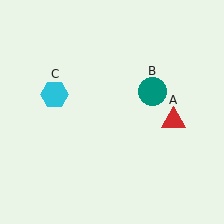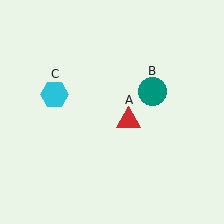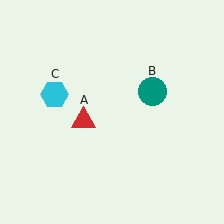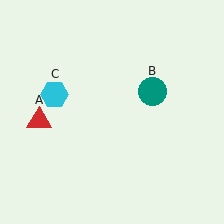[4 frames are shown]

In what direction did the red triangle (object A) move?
The red triangle (object A) moved left.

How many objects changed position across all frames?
1 object changed position: red triangle (object A).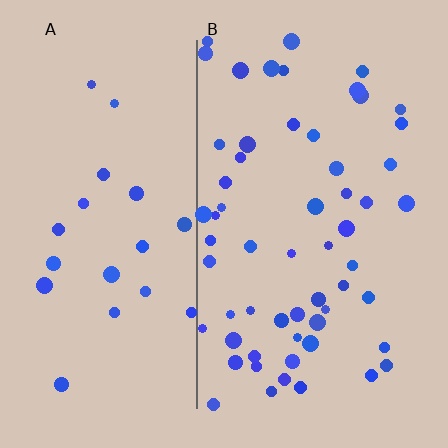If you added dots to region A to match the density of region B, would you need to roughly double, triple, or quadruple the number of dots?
Approximately triple.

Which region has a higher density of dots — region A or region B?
B (the right).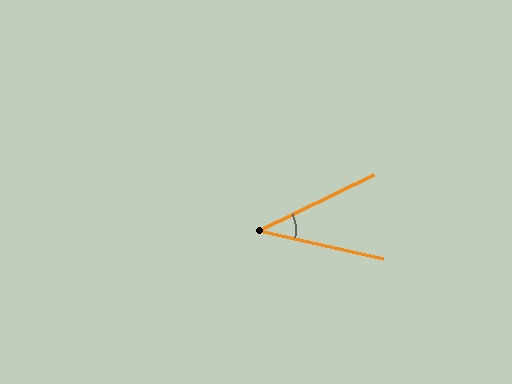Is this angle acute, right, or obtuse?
It is acute.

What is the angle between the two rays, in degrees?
Approximately 39 degrees.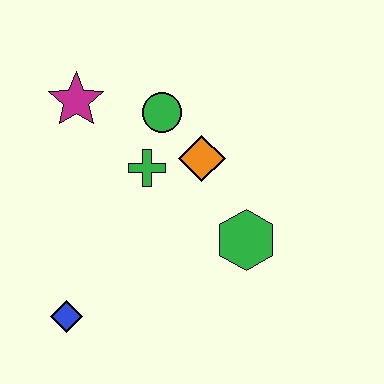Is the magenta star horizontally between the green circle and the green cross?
No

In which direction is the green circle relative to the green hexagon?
The green circle is above the green hexagon.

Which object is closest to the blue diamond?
The green cross is closest to the blue diamond.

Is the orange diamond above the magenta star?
No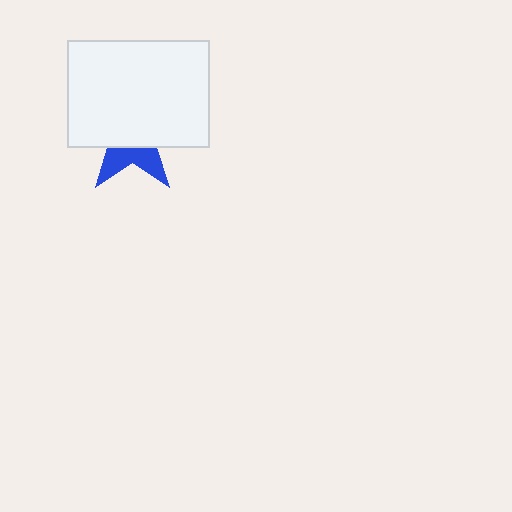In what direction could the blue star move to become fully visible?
The blue star could move down. That would shift it out from behind the white rectangle entirely.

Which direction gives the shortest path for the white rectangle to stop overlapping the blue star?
Moving up gives the shortest separation.